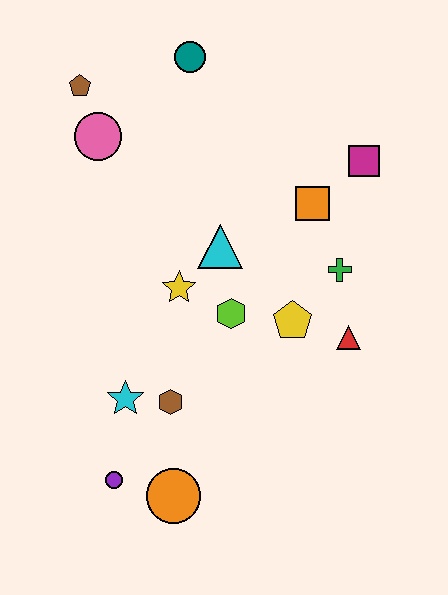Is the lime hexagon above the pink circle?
No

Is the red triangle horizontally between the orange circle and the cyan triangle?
No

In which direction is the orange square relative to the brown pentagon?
The orange square is to the right of the brown pentagon.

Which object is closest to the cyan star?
The brown hexagon is closest to the cyan star.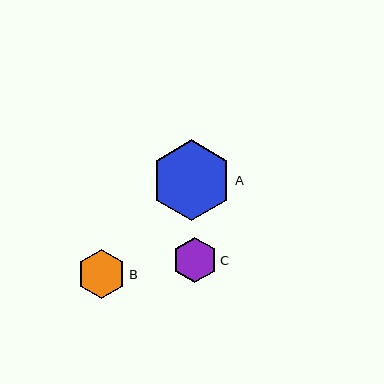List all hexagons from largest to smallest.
From largest to smallest: A, B, C.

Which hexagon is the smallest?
Hexagon C is the smallest with a size of approximately 45 pixels.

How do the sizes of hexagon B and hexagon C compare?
Hexagon B and hexagon C are approximately the same size.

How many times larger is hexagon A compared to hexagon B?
Hexagon A is approximately 1.6 times the size of hexagon B.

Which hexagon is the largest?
Hexagon A is the largest with a size of approximately 81 pixels.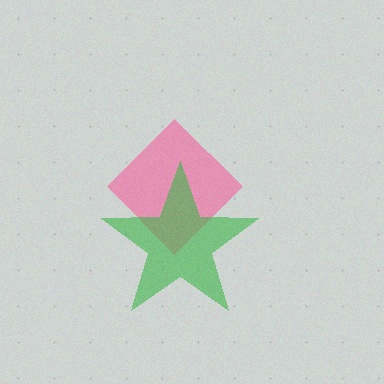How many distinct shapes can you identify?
There are 2 distinct shapes: a pink diamond, a green star.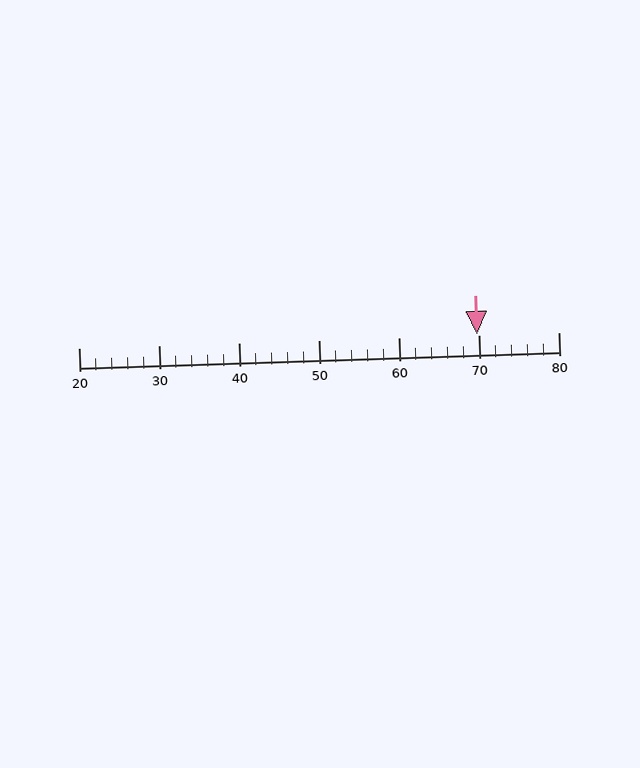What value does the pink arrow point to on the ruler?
The pink arrow points to approximately 70.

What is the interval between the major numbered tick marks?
The major tick marks are spaced 10 units apart.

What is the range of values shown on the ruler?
The ruler shows values from 20 to 80.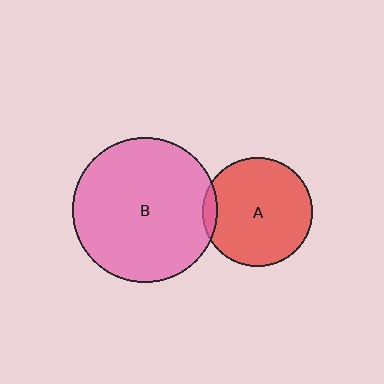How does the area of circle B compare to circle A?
Approximately 1.8 times.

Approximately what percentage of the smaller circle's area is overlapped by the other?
Approximately 5%.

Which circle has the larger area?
Circle B (pink).